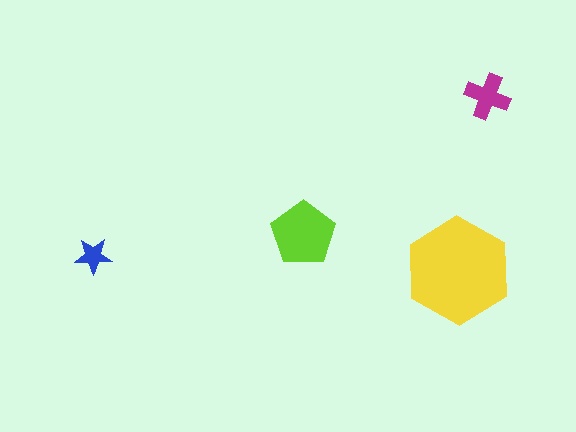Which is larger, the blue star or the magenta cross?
The magenta cross.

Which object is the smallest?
The blue star.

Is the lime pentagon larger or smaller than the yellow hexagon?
Smaller.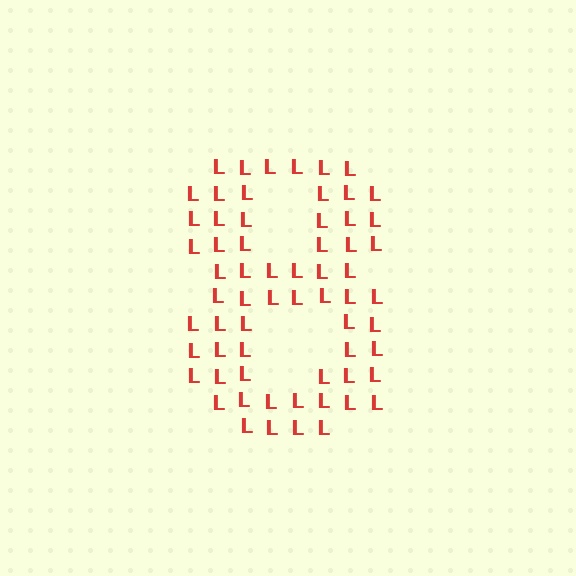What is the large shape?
The large shape is the digit 8.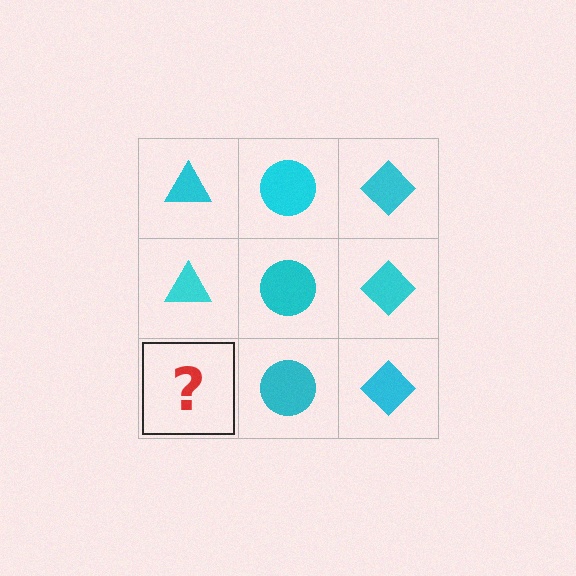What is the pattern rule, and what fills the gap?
The rule is that each column has a consistent shape. The gap should be filled with a cyan triangle.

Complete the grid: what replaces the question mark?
The question mark should be replaced with a cyan triangle.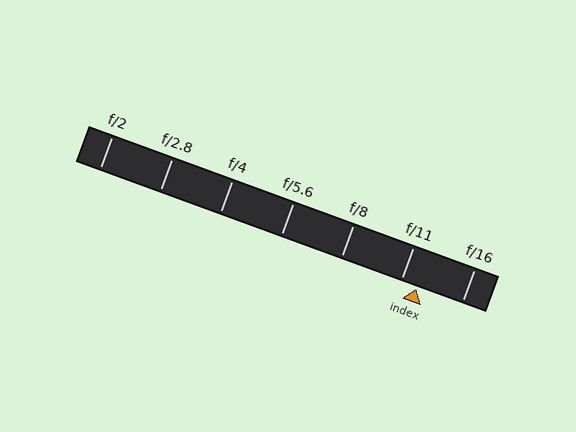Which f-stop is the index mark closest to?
The index mark is closest to f/11.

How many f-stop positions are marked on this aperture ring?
There are 7 f-stop positions marked.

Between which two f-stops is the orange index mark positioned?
The index mark is between f/11 and f/16.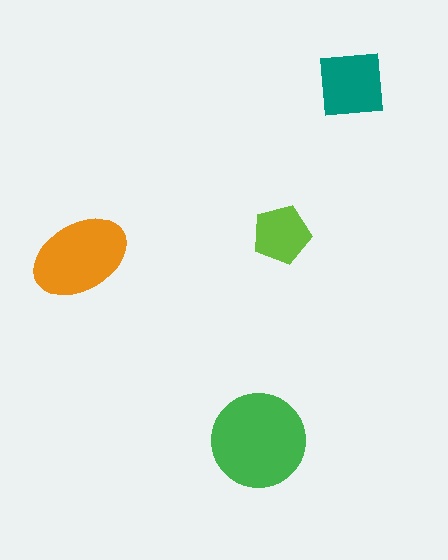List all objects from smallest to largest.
The lime pentagon, the teal square, the orange ellipse, the green circle.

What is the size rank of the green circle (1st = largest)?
1st.